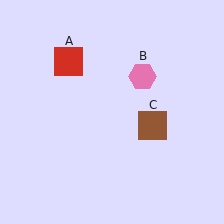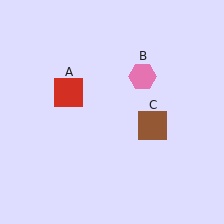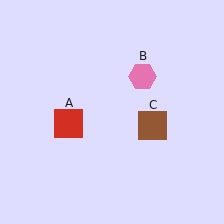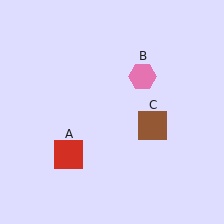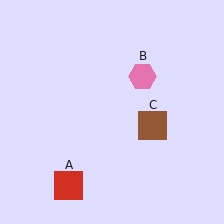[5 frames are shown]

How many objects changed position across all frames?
1 object changed position: red square (object A).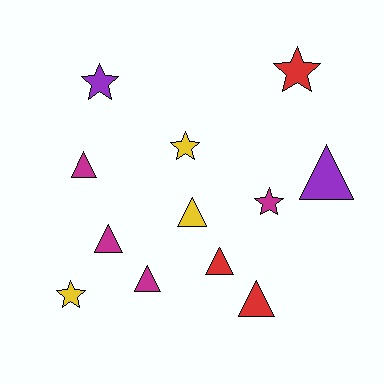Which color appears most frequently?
Magenta, with 4 objects.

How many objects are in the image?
There are 12 objects.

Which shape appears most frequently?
Triangle, with 7 objects.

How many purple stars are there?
There is 1 purple star.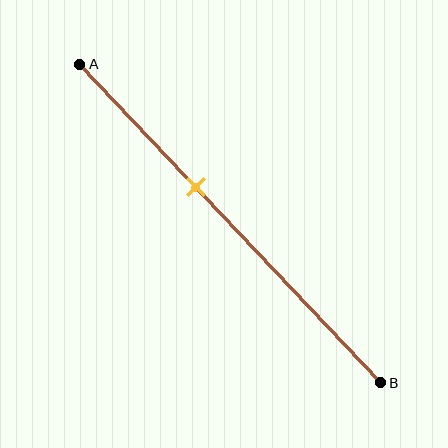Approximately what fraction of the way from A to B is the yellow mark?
The yellow mark is approximately 40% of the way from A to B.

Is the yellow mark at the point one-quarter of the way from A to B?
No, the mark is at about 40% from A, not at the 25% one-quarter point.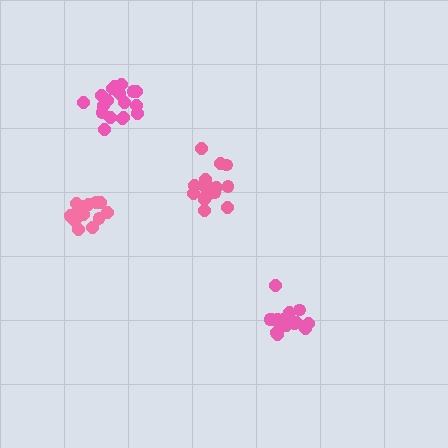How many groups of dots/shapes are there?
There are 4 groups.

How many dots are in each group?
Group 1: 15 dots, Group 2: 18 dots, Group 3: 17 dots, Group 4: 17 dots (67 total).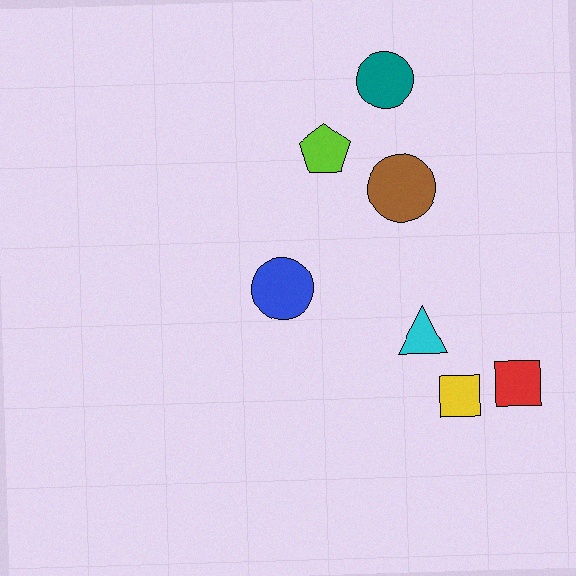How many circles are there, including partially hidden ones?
There are 3 circles.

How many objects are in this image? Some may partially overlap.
There are 7 objects.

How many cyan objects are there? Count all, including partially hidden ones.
There is 1 cyan object.